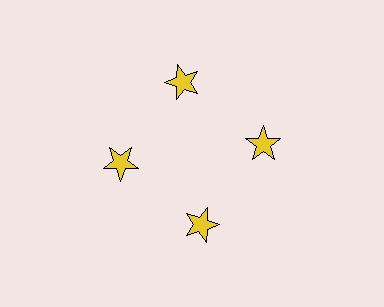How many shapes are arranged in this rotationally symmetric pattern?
There are 4 shapes, arranged in 4 groups of 1.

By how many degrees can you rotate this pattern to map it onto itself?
The pattern maps onto itself every 90 degrees of rotation.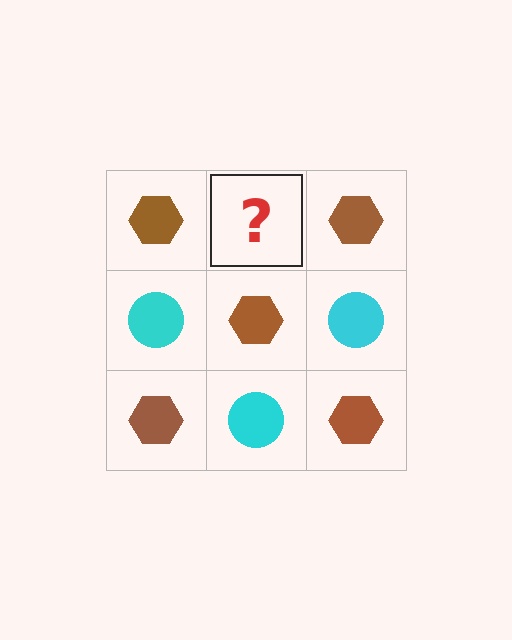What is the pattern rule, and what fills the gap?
The rule is that it alternates brown hexagon and cyan circle in a checkerboard pattern. The gap should be filled with a cyan circle.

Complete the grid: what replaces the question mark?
The question mark should be replaced with a cyan circle.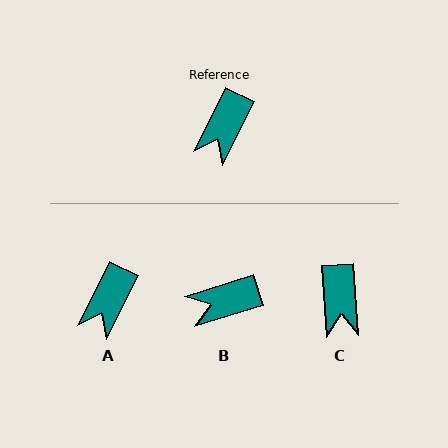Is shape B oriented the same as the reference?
No, it is off by about 45 degrees.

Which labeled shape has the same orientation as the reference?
A.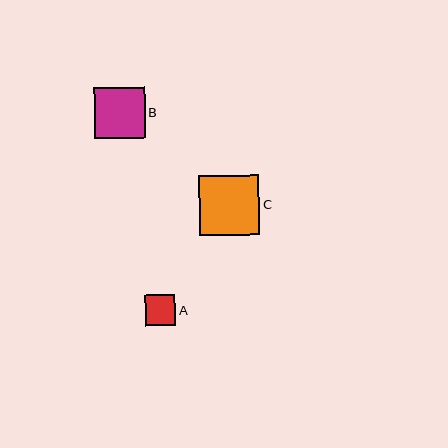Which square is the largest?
Square C is the largest with a size of approximately 60 pixels.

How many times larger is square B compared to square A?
Square B is approximately 1.7 times the size of square A.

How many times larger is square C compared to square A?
Square C is approximately 2.0 times the size of square A.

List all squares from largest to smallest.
From largest to smallest: C, B, A.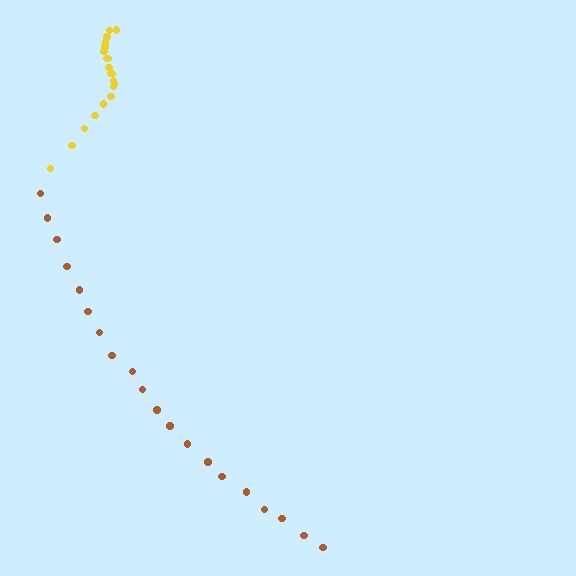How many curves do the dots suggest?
There are 2 distinct paths.